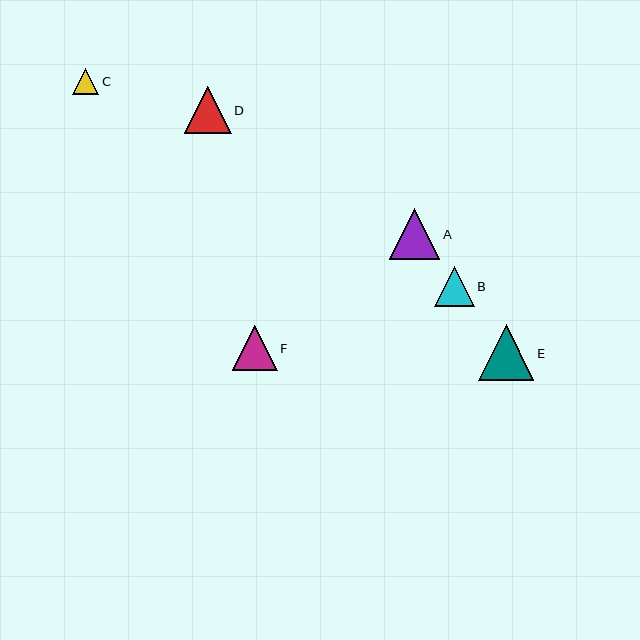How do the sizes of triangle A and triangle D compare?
Triangle A and triangle D are approximately the same size.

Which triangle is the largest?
Triangle E is the largest with a size of approximately 55 pixels.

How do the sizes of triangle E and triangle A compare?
Triangle E and triangle A are approximately the same size.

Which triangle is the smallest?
Triangle C is the smallest with a size of approximately 26 pixels.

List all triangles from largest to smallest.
From largest to smallest: E, A, D, F, B, C.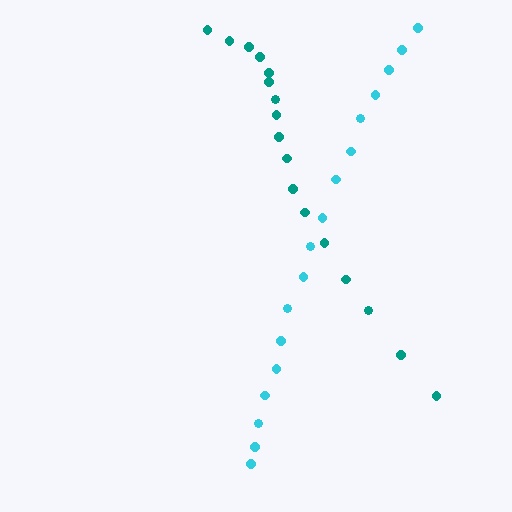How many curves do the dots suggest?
There are 2 distinct paths.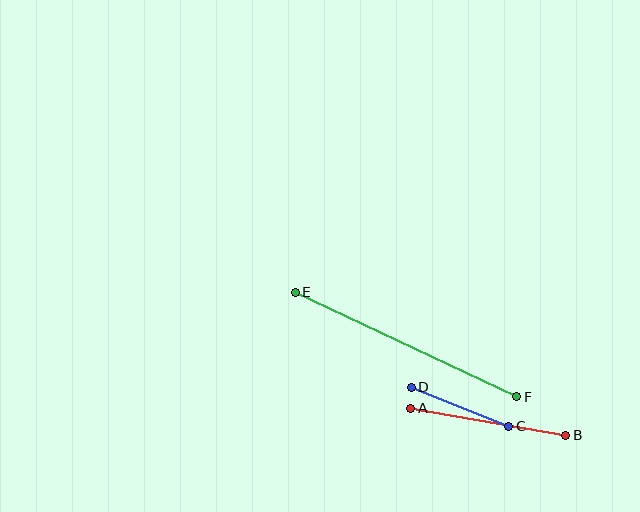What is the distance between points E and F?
The distance is approximately 245 pixels.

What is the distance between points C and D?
The distance is approximately 105 pixels.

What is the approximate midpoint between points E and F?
The midpoint is at approximately (406, 345) pixels.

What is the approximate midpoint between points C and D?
The midpoint is at approximately (460, 407) pixels.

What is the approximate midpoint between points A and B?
The midpoint is at approximately (488, 422) pixels.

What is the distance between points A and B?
The distance is approximately 158 pixels.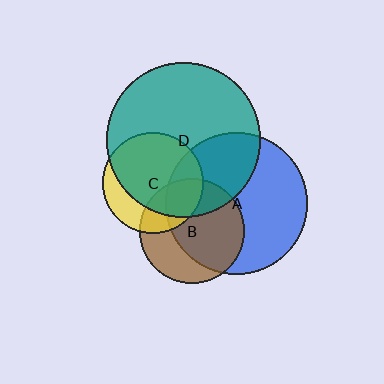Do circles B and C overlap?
Yes.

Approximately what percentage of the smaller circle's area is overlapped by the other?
Approximately 30%.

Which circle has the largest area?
Circle D (teal).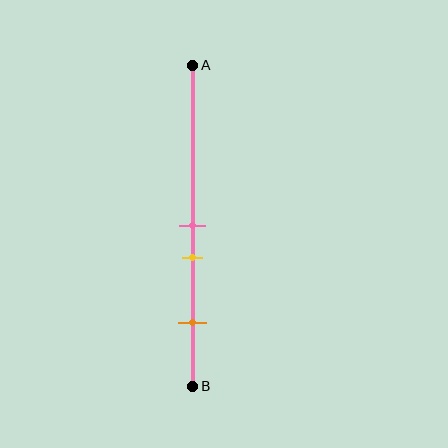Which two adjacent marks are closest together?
The pink and yellow marks are the closest adjacent pair.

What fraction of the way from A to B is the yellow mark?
The yellow mark is approximately 60% (0.6) of the way from A to B.